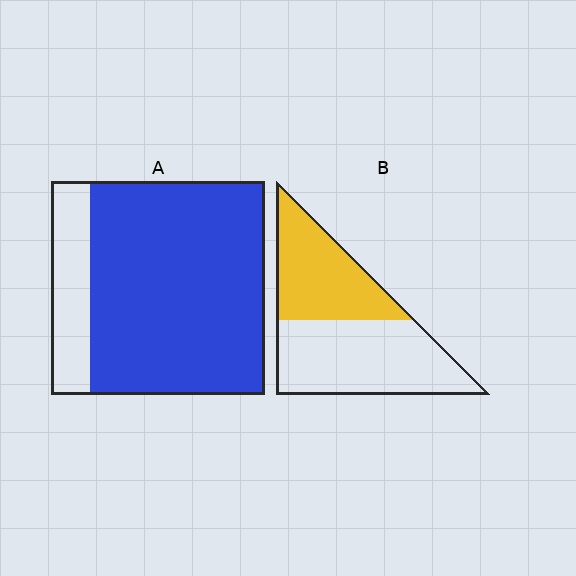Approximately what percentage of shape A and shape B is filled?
A is approximately 80% and B is approximately 40%.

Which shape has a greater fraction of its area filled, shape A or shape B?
Shape A.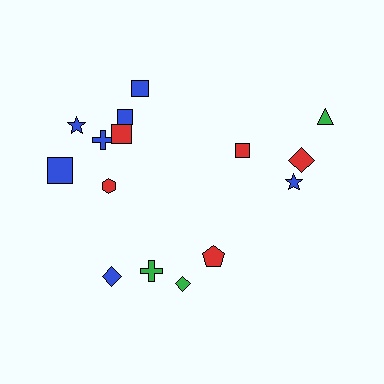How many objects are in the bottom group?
There are 4 objects.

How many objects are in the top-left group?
There are 7 objects.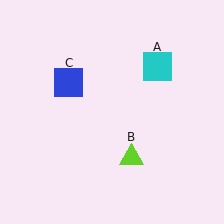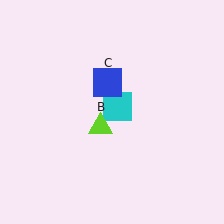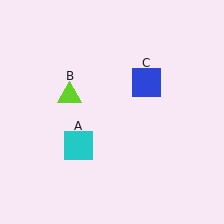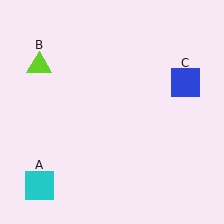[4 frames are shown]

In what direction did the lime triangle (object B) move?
The lime triangle (object B) moved up and to the left.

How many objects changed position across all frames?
3 objects changed position: cyan square (object A), lime triangle (object B), blue square (object C).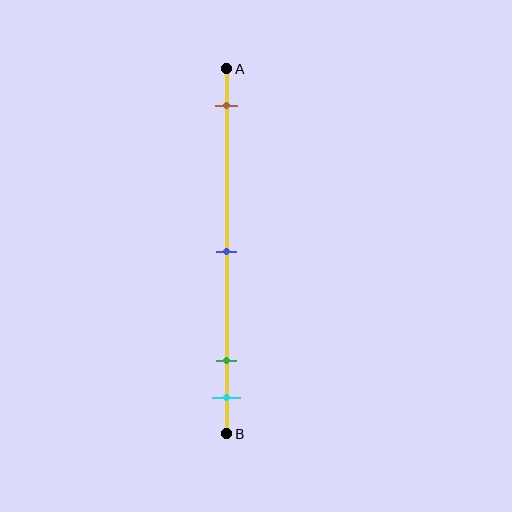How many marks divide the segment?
There are 4 marks dividing the segment.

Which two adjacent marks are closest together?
The green and cyan marks are the closest adjacent pair.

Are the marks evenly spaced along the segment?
No, the marks are not evenly spaced.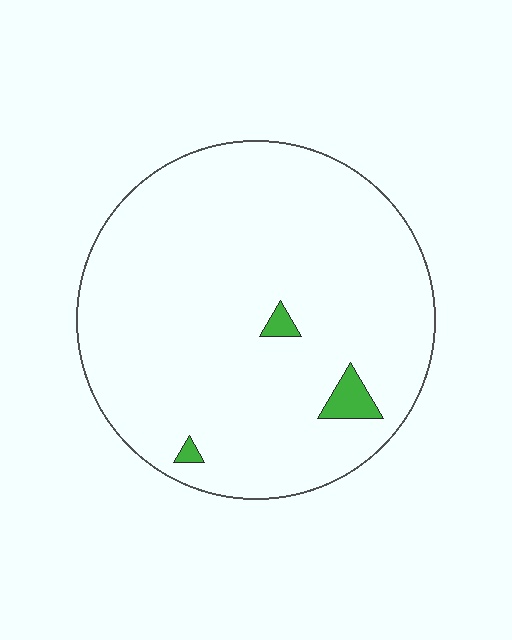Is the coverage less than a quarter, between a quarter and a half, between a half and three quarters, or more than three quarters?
Less than a quarter.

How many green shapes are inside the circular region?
3.